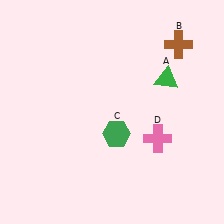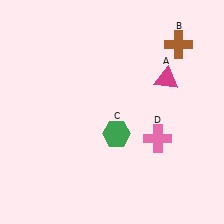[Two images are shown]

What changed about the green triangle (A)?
In Image 1, A is green. In Image 2, it changed to magenta.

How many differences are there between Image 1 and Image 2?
There is 1 difference between the two images.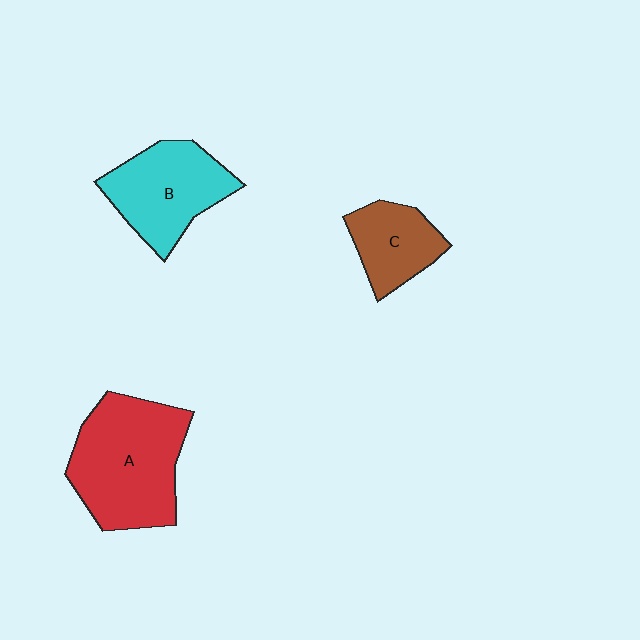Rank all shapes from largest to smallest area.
From largest to smallest: A (red), B (cyan), C (brown).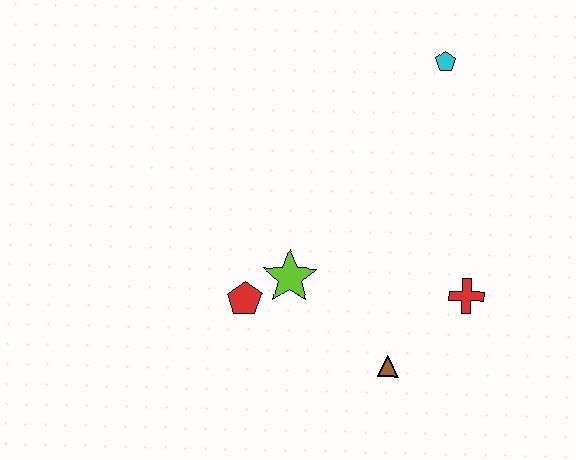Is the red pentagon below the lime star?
Yes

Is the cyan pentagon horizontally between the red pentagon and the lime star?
No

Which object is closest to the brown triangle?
The red cross is closest to the brown triangle.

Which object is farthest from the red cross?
The cyan pentagon is farthest from the red cross.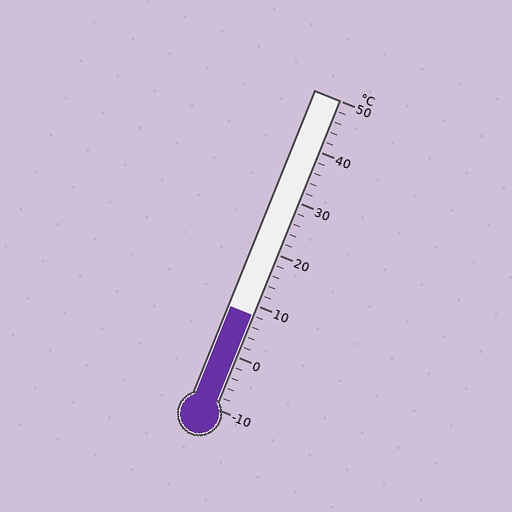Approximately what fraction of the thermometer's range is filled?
The thermometer is filled to approximately 30% of its range.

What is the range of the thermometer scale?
The thermometer scale ranges from -10°C to 50°C.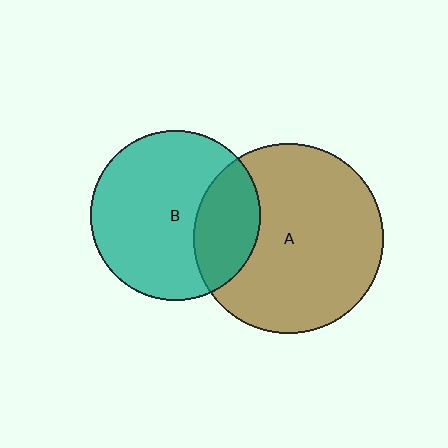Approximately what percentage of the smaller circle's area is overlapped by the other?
Approximately 25%.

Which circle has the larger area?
Circle A (brown).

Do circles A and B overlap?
Yes.